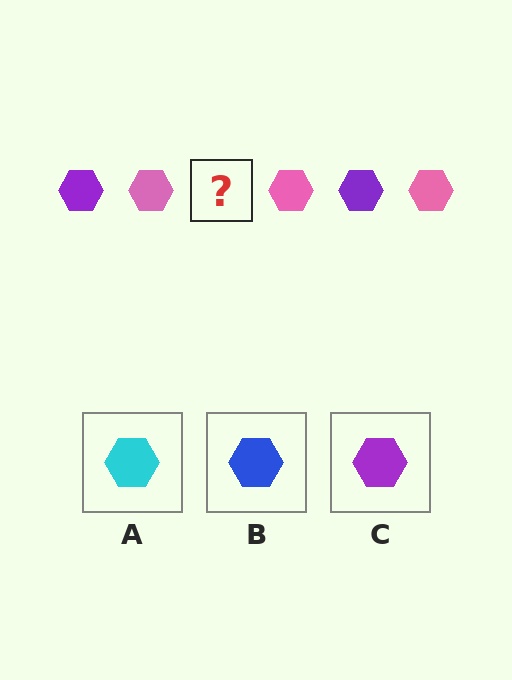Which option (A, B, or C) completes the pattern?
C.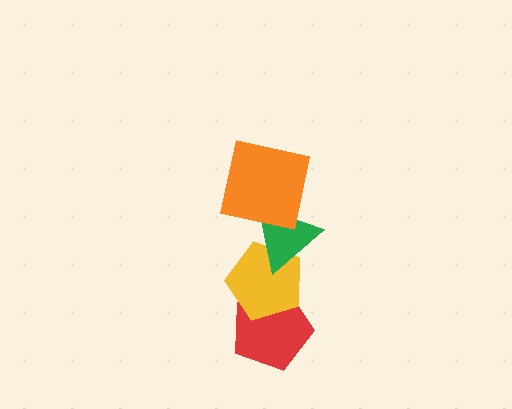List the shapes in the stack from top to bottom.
From top to bottom: the orange square, the green triangle, the yellow pentagon, the red pentagon.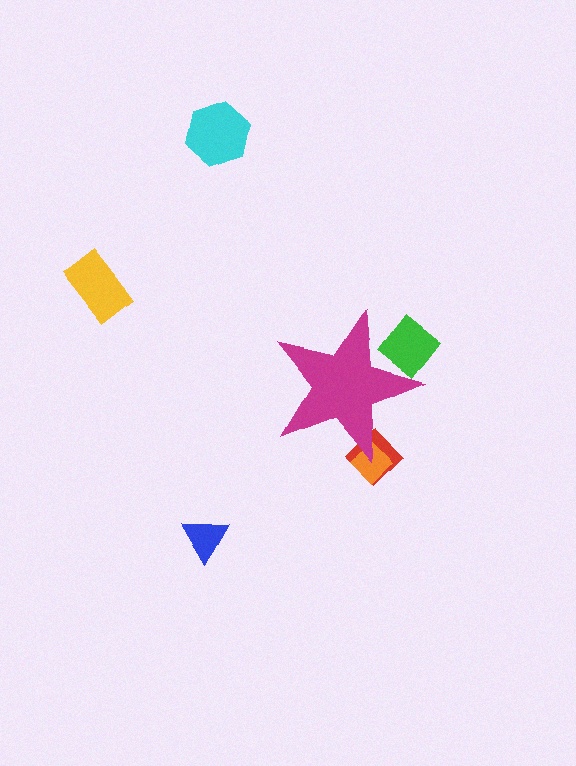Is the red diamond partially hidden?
Yes, the red diamond is partially hidden behind the magenta star.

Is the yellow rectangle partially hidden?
No, the yellow rectangle is fully visible.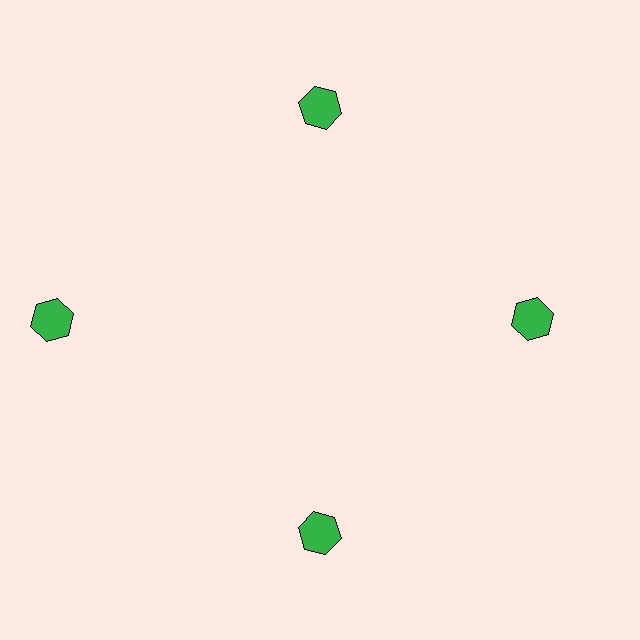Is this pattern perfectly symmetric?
No. The 4 green hexagons are arranged in a ring, but one element near the 9 o'clock position is pushed outward from the center, breaking the 4-fold rotational symmetry.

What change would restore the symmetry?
The symmetry would be restored by moving it inward, back onto the ring so that all 4 hexagons sit at equal angles and equal distance from the center.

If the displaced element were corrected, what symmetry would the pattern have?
It would have 4-fold rotational symmetry — the pattern would map onto itself every 90 degrees.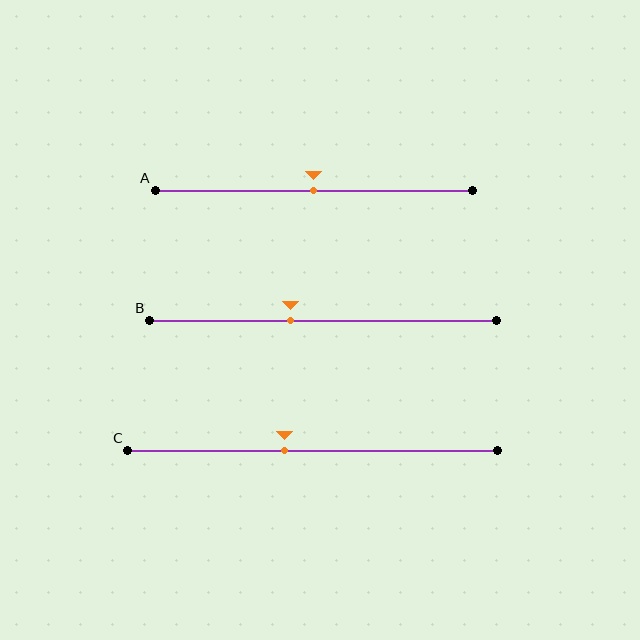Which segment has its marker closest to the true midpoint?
Segment A has its marker closest to the true midpoint.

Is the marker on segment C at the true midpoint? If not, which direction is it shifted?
No, the marker on segment C is shifted to the left by about 8% of the segment length.